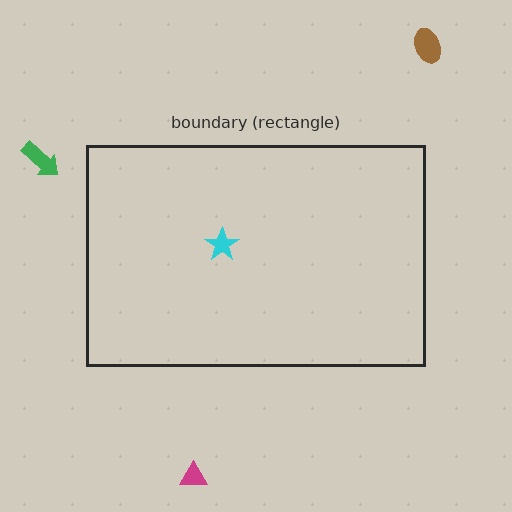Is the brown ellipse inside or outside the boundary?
Outside.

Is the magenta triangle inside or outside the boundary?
Outside.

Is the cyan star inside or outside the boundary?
Inside.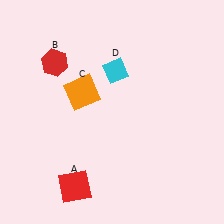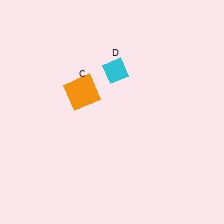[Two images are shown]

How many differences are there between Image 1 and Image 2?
There are 2 differences between the two images.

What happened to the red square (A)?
The red square (A) was removed in Image 2. It was in the bottom-left area of Image 1.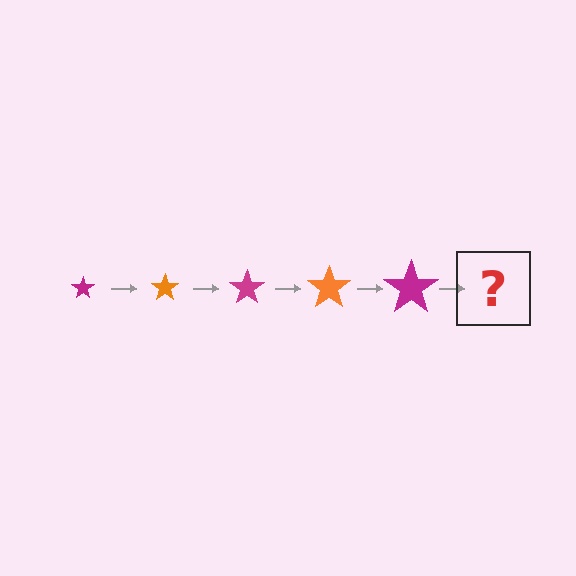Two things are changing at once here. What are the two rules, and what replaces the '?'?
The two rules are that the star grows larger each step and the color cycles through magenta and orange. The '?' should be an orange star, larger than the previous one.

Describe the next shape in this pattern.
It should be an orange star, larger than the previous one.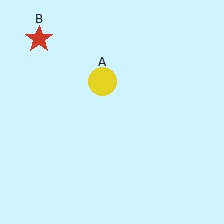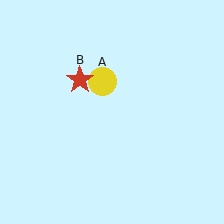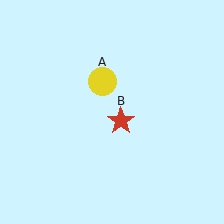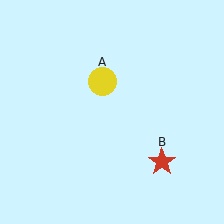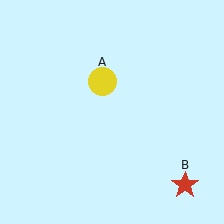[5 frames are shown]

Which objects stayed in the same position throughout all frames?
Yellow circle (object A) remained stationary.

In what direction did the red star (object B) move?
The red star (object B) moved down and to the right.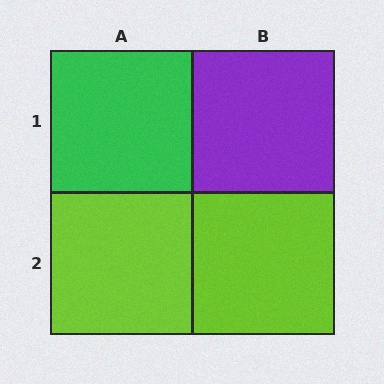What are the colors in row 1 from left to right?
Green, purple.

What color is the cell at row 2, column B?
Lime.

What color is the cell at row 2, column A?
Lime.